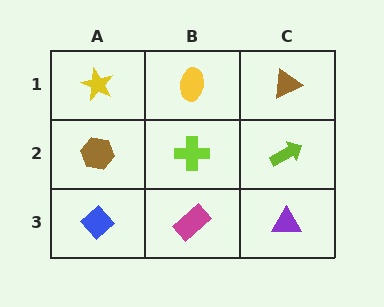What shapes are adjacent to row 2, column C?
A brown triangle (row 1, column C), a purple triangle (row 3, column C), a lime cross (row 2, column B).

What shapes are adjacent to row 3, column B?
A lime cross (row 2, column B), a blue diamond (row 3, column A), a purple triangle (row 3, column C).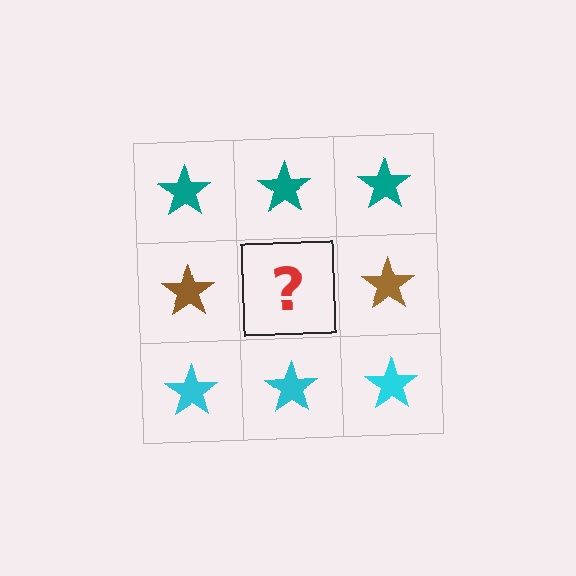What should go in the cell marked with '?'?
The missing cell should contain a brown star.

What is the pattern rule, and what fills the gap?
The rule is that each row has a consistent color. The gap should be filled with a brown star.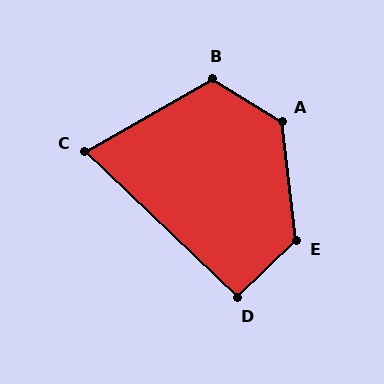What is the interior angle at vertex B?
Approximately 119 degrees (obtuse).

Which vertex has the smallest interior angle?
C, at approximately 73 degrees.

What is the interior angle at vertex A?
Approximately 128 degrees (obtuse).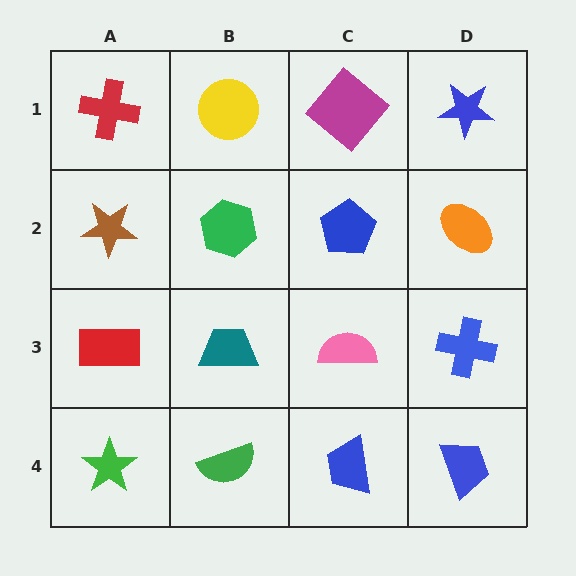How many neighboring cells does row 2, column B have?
4.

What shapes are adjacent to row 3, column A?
A brown star (row 2, column A), a green star (row 4, column A), a teal trapezoid (row 3, column B).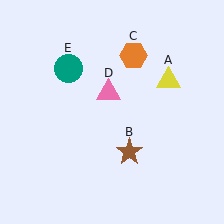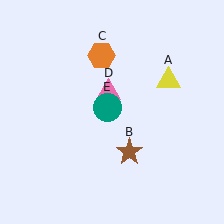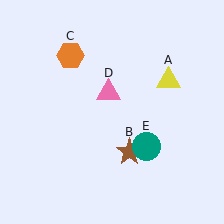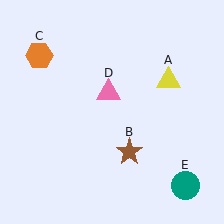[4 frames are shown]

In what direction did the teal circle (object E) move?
The teal circle (object E) moved down and to the right.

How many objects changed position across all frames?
2 objects changed position: orange hexagon (object C), teal circle (object E).